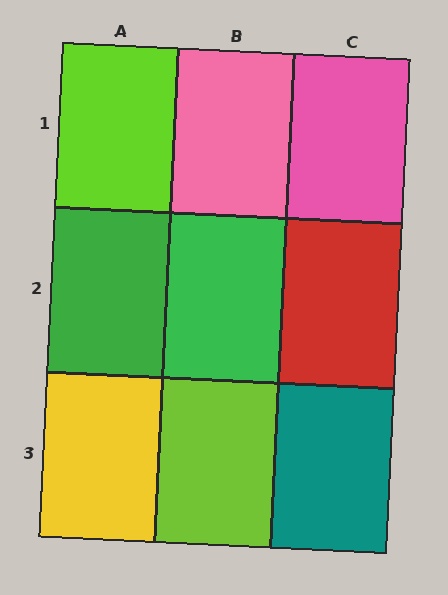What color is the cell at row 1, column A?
Lime.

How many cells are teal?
1 cell is teal.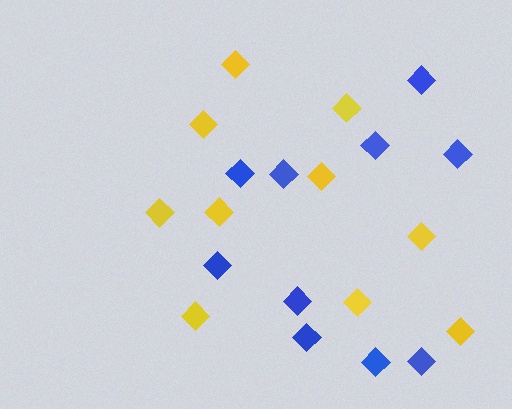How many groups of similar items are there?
There are 2 groups: one group of yellow diamonds (10) and one group of blue diamonds (10).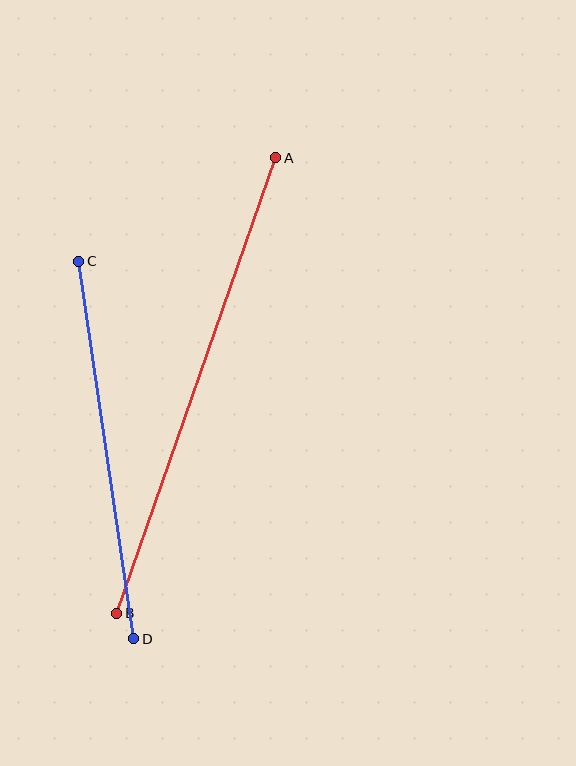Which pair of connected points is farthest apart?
Points A and B are farthest apart.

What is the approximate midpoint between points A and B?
The midpoint is at approximately (196, 386) pixels.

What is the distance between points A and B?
The distance is approximately 483 pixels.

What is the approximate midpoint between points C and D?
The midpoint is at approximately (106, 450) pixels.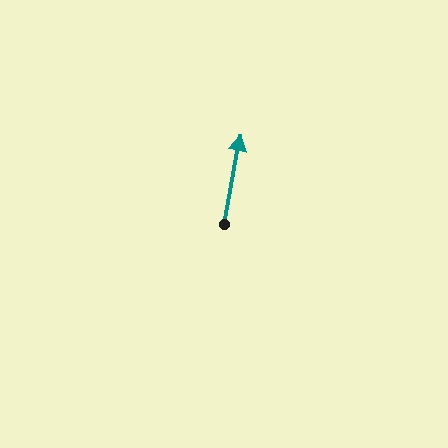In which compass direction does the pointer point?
North.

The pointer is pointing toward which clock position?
Roughly 12 o'clock.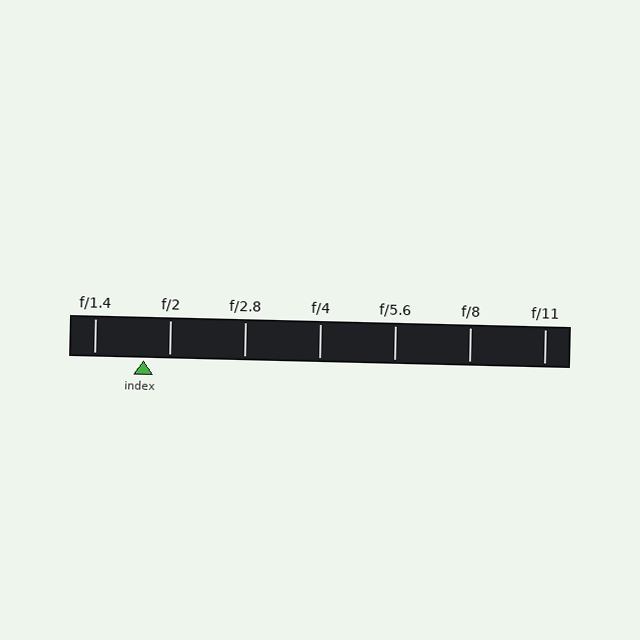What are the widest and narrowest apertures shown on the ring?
The widest aperture shown is f/1.4 and the narrowest is f/11.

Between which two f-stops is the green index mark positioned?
The index mark is between f/1.4 and f/2.